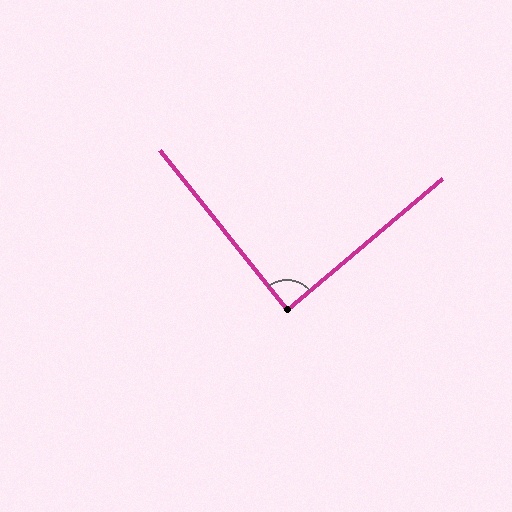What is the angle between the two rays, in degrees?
Approximately 88 degrees.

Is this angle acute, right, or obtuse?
It is approximately a right angle.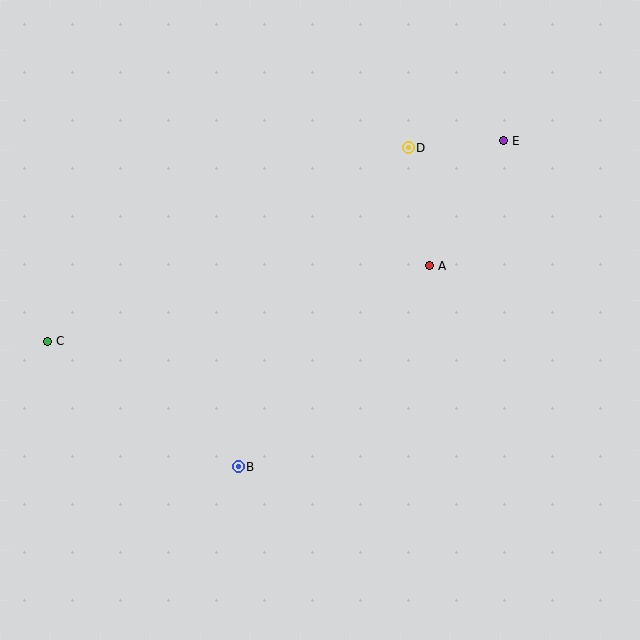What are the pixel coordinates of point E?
Point E is at (504, 141).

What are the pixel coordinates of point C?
Point C is at (48, 341).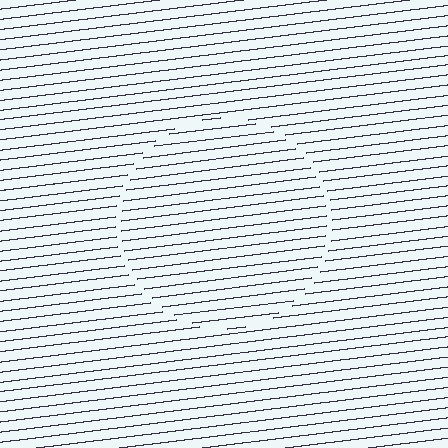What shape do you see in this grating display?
An illusory circle. The interior of the shape contains the same grating, shifted by half a period — the contour is defined by the phase discontinuity where line-ends from the inner and outer gratings abut.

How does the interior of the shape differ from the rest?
The interior of the shape contains the same grating, shifted by half a period — the contour is defined by the phase discontinuity where line-ends from the inner and outer gratings abut.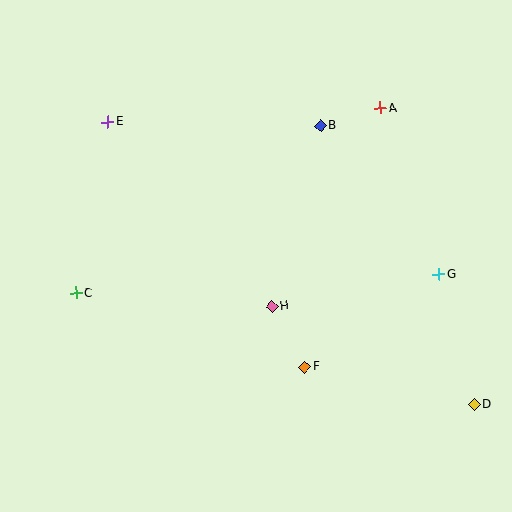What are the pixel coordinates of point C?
Point C is at (76, 293).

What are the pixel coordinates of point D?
Point D is at (474, 404).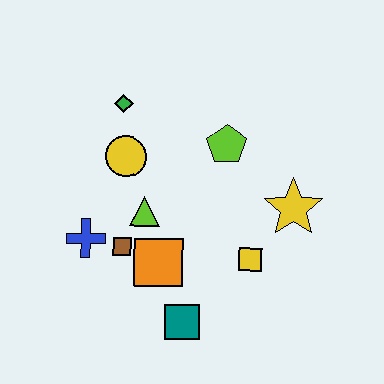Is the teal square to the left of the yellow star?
Yes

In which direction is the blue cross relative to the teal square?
The blue cross is to the left of the teal square.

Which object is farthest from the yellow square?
The green diamond is farthest from the yellow square.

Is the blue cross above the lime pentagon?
No